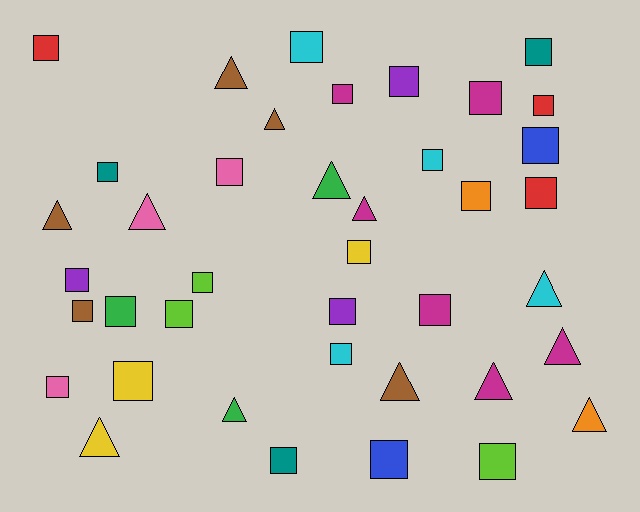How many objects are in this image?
There are 40 objects.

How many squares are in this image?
There are 27 squares.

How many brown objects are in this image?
There are 5 brown objects.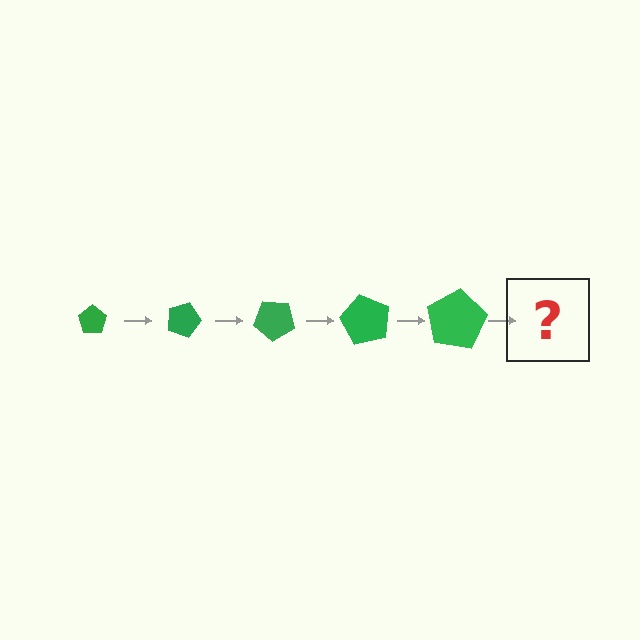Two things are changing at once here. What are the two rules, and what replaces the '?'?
The two rules are that the pentagon grows larger each step and it rotates 20 degrees each step. The '?' should be a pentagon, larger than the previous one and rotated 100 degrees from the start.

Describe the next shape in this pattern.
It should be a pentagon, larger than the previous one and rotated 100 degrees from the start.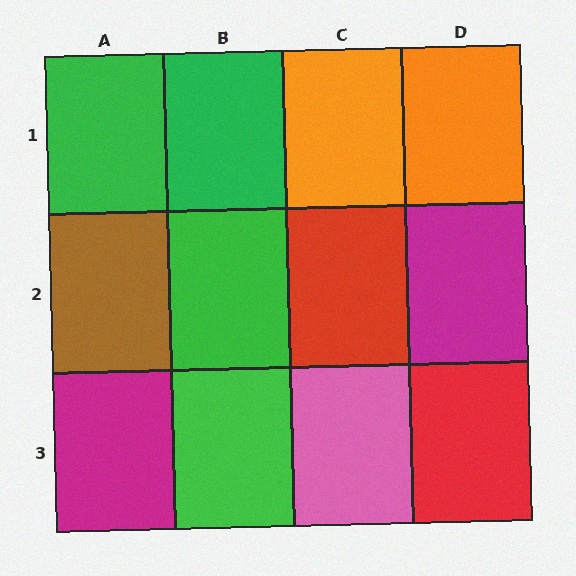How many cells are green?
4 cells are green.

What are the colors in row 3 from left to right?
Magenta, green, pink, red.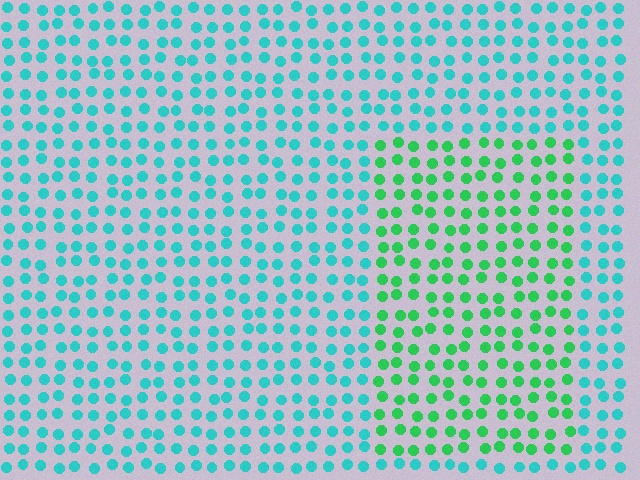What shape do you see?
I see a rectangle.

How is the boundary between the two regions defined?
The boundary is defined purely by a slight shift in hue (about 42 degrees). Spacing, size, and orientation are identical on both sides.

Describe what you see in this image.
The image is filled with small cyan elements in a uniform arrangement. A rectangle-shaped region is visible where the elements are tinted to a slightly different hue, forming a subtle color boundary.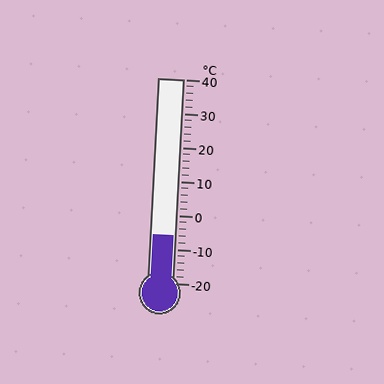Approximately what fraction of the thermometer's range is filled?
The thermometer is filled to approximately 25% of its range.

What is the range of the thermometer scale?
The thermometer scale ranges from -20°C to 40°C.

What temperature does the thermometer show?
The thermometer shows approximately -6°C.